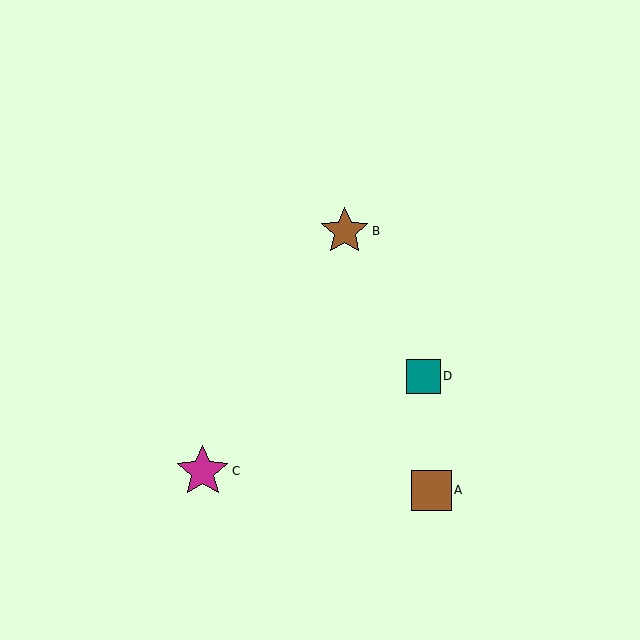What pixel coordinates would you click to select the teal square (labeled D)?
Click at (423, 376) to select the teal square D.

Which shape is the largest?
The magenta star (labeled C) is the largest.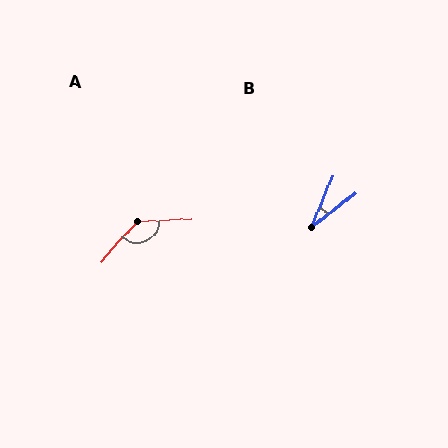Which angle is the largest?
A, at approximately 135 degrees.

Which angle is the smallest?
B, at approximately 30 degrees.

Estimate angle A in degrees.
Approximately 135 degrees.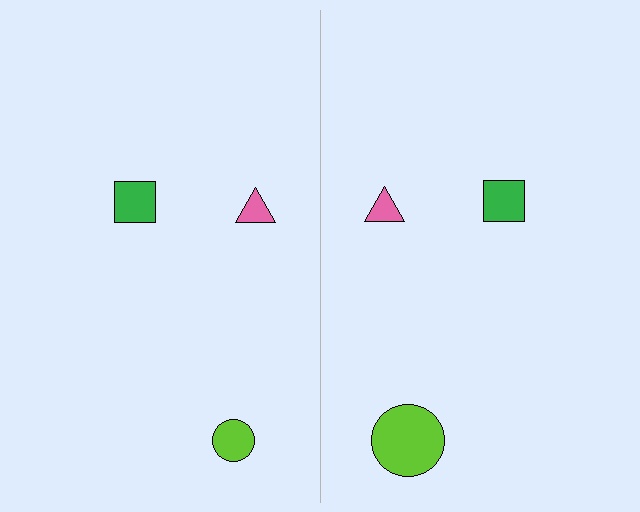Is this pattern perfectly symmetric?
No, the pattern is not perfectly symmetric. The lime circle on the right side has a different size than its mirror counterpart.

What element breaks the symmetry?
The lime circle on the right side has a different size than its mirror counterpart.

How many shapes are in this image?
There are 6 shapes in this image.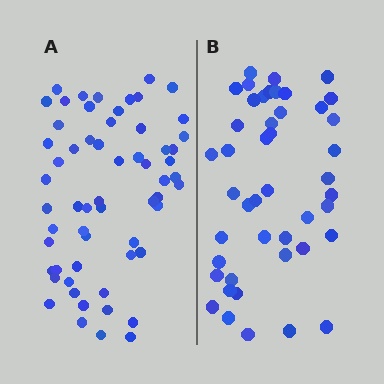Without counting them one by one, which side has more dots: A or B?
Region A (the left region) has more dots.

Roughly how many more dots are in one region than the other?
Region A has approximately 15 more dots than region B.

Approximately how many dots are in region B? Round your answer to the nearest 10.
About 40 dots. (The exact count is 45, which rounds to 40.)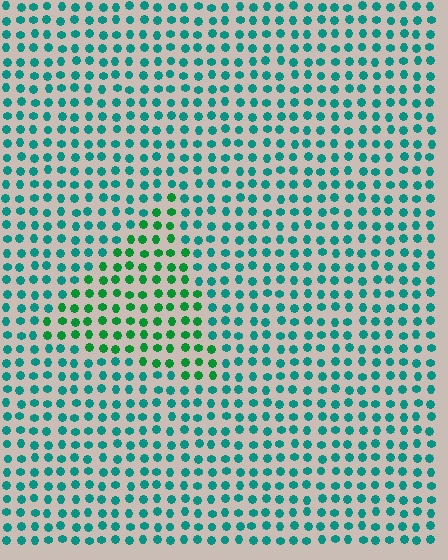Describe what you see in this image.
The image is filled with small teal elements in a uniform arrangement. A triangle-shaped region is visible where the elements are tinted to a slightly different hue, forming a subtle color boundary.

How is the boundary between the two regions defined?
The boundary is defined purely by a slight shift in hue (about 35 degrees). Spacing, size, and orientation are identical on both sides.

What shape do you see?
I see a triangle.